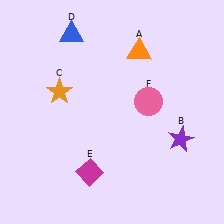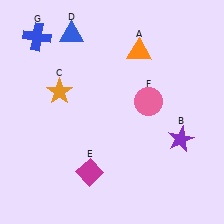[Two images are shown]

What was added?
A blue cross (G) was added in Image 2.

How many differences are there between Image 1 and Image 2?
There is 1 difference between the two images.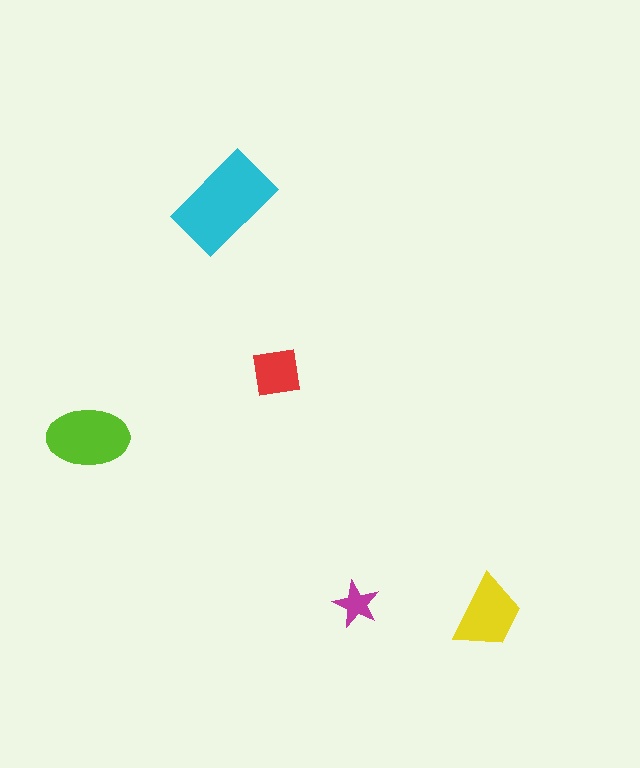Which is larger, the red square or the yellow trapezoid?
The yellow trapezoid.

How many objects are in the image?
There are 5 objects in the image.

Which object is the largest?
The cyan rectangle.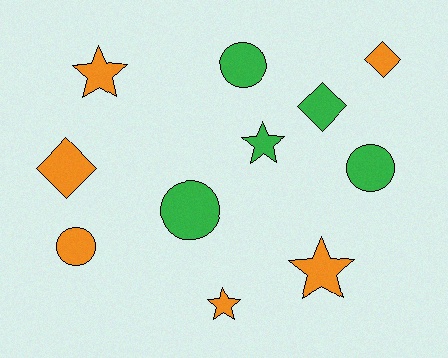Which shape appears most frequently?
Star, with 4 objects.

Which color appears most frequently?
Orange, with 6 objects.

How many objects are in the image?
There are 11 objects.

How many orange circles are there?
There is 1 orange circle.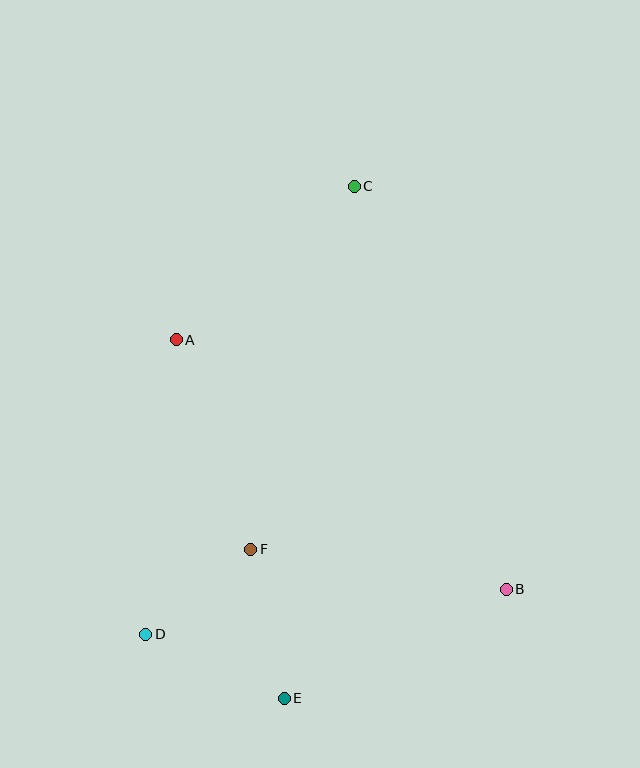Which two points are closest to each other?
Points D and F are closest to each other.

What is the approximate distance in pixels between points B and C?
The distance between B and C is approximately 431 pixels.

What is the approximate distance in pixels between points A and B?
The distance between A and B is approximately 414 pixels.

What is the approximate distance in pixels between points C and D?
The distance between C and D is approximately 495 pixels.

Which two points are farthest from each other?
Points C and E are farthest from each other.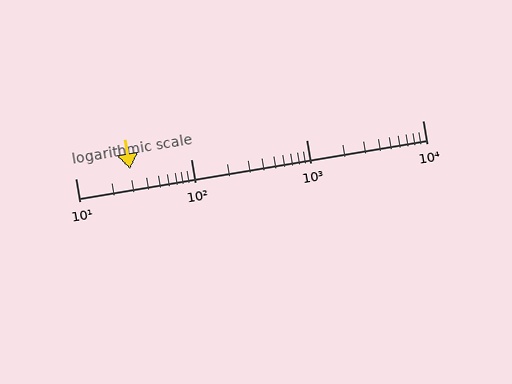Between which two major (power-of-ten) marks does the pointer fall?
The pointer is between 10 and 100.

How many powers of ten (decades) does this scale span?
The scale spans 3 decades, from 10 to 10000.